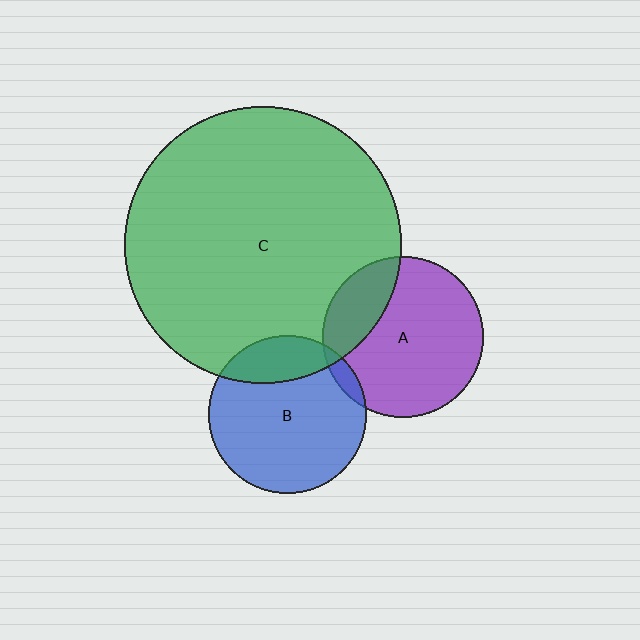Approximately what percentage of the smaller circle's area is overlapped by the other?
Approximately 25%.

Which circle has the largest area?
Circle C (green).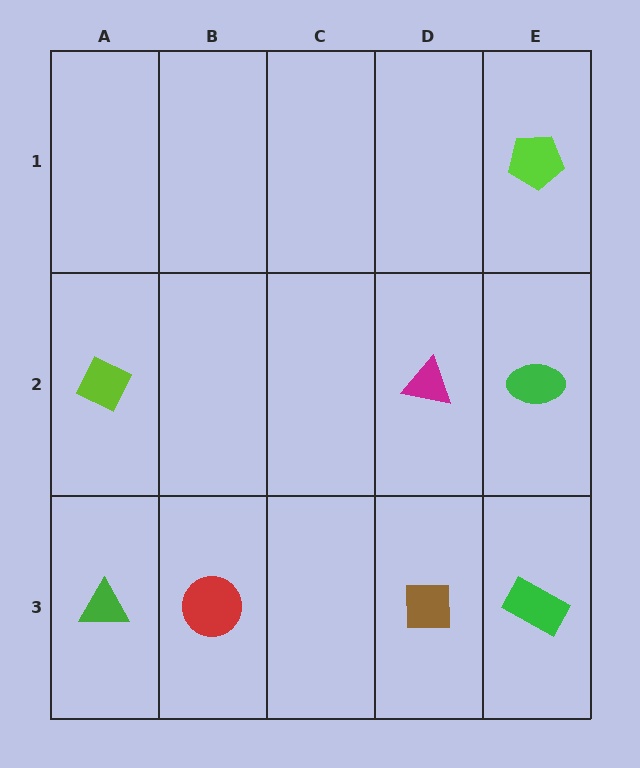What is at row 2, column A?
A lime diamond.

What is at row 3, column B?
A red circle.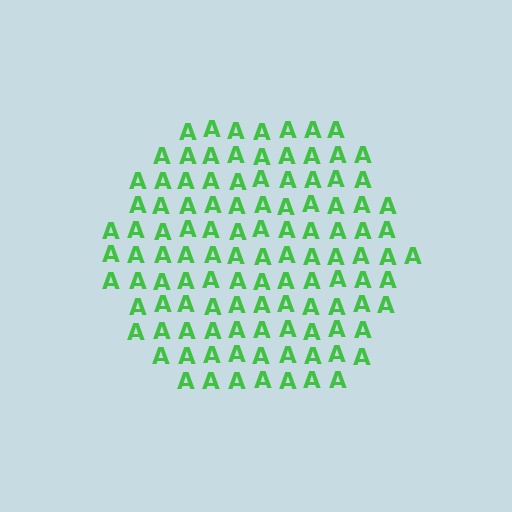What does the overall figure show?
The overall figure shows a hexagon.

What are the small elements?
The small elements are letter A's.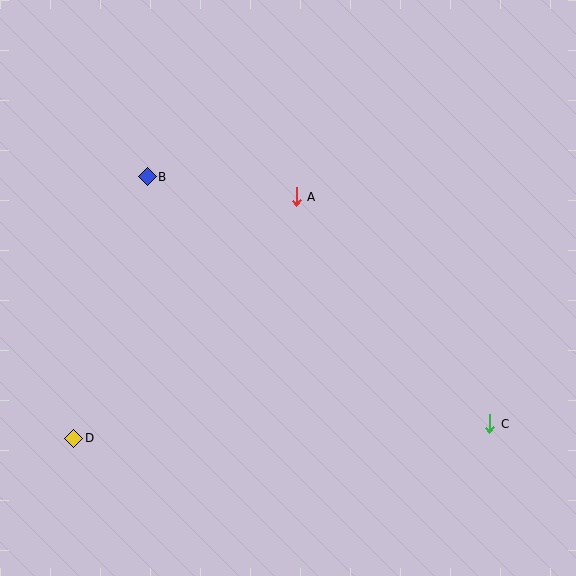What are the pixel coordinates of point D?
Point D is at (74, 438).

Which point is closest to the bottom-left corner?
Point D is closest to the bottom-left corner.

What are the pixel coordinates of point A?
Point A is at (296, 197).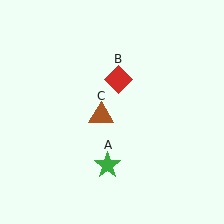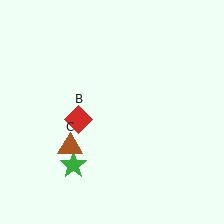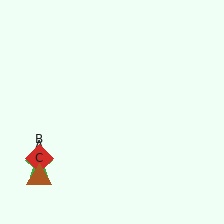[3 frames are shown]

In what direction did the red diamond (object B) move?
The red diamond (object B) moved down and to the left.